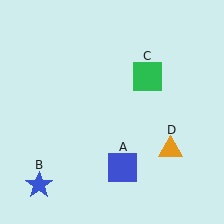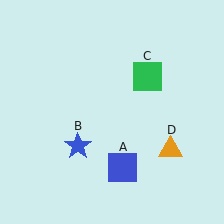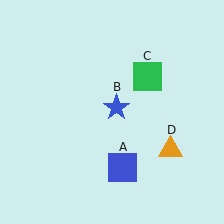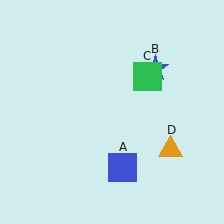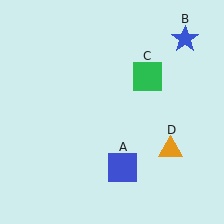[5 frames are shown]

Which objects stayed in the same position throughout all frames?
Blue square (object A) and green square (object C) and orange triangle (object D) remained stationary.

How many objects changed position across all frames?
1 object changed position: blue star (object B).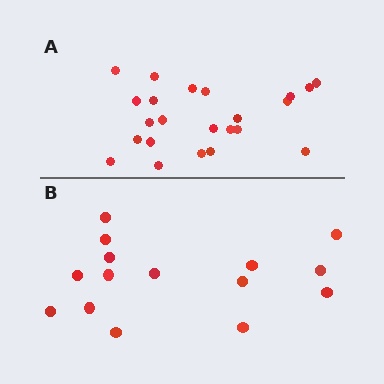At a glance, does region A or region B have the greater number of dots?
Region A (the top region) has more dots.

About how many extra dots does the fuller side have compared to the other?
Region A has roughly 8 or so more dots than region B.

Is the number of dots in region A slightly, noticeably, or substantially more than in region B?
Region A has substantially more. The ratio is roughly 1.5 to 1.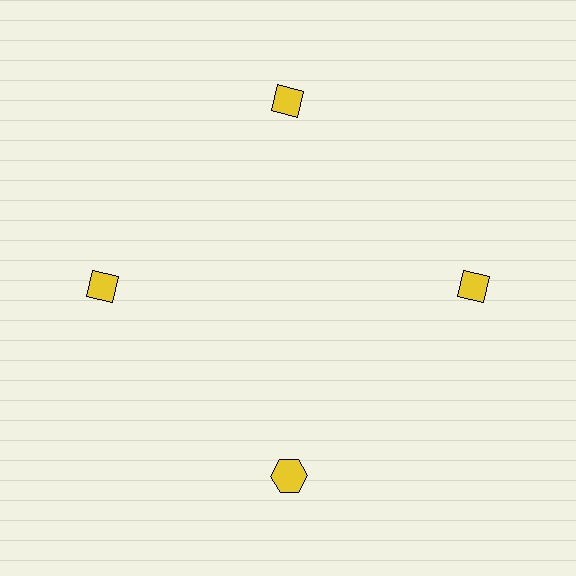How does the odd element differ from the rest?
It has a different shape: hexagon instead of diamond.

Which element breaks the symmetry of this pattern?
The yellow hexagon at roughly the 6 o'clock position breaks the symmetry. All other shapes are yellow diamonds.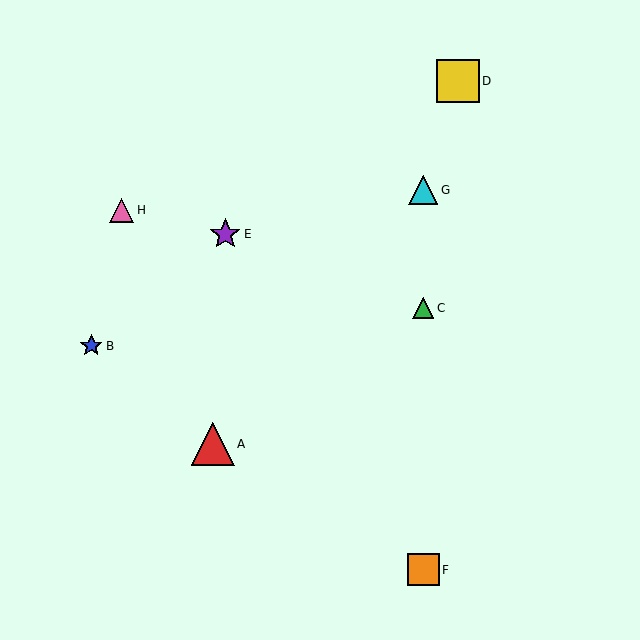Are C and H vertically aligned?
No, C is at x≈423 and H is at x≈122.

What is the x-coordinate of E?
Object E is at x≈225.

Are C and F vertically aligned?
Yes, both are at x≈423.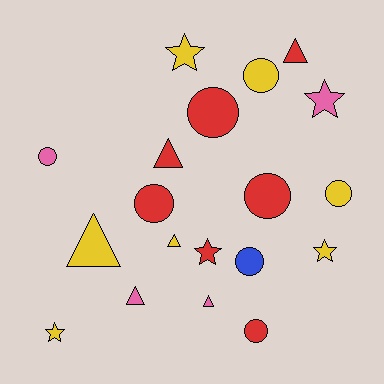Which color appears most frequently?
Yellow, with 7 objects.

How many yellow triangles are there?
There are 2 yellow triangles.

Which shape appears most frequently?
Circle, with 8 objects.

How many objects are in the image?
There are 19 objects.